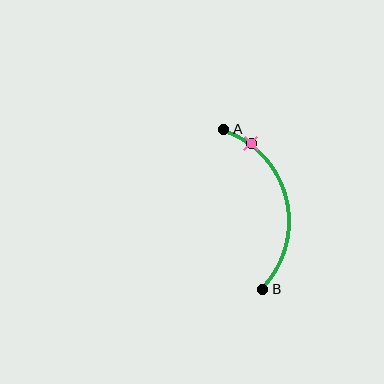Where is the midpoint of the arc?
The arc midpoint is the point on the curve farthest from the straight line joining A and B. It sits to the right of that line.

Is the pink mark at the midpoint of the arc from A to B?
No. The pink mark lies on the arc but is closer to endpoint A. The arc midpoint would be at the point on the curve equidistant along the arc from both A and B.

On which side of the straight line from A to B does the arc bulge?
The arc bulges to the right of the straight line connecting A and B.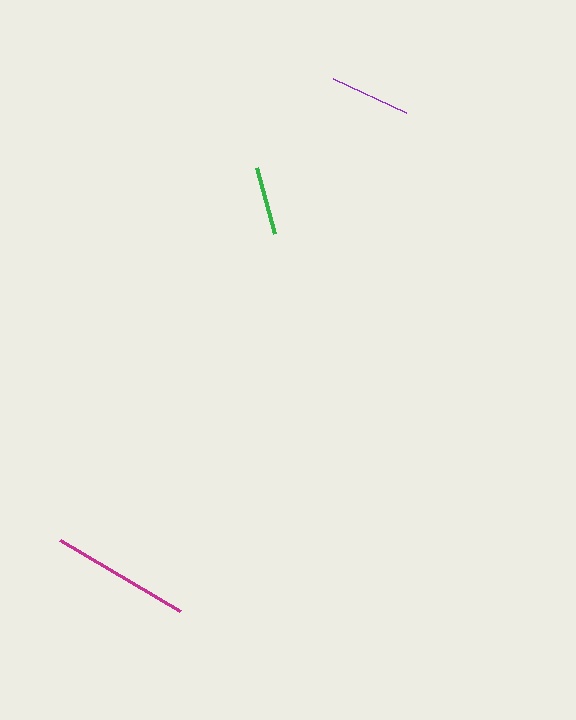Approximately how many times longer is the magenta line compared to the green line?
The magenta line is approximately 2.0 times the length of the green line.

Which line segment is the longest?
The magenta line is the longest at approximately 139 pixels.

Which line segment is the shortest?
The green line is the shortest at approximately 69 pixels.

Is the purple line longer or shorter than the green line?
The purple line is longer than the green line.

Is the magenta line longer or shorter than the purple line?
The magenta line is longer than the purple line.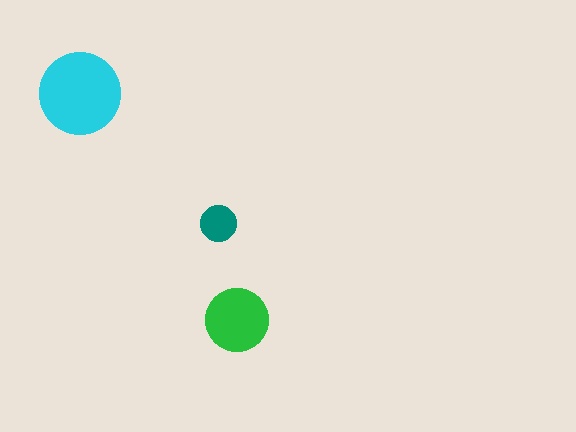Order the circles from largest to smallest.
the cyan one, the green one, the teal one.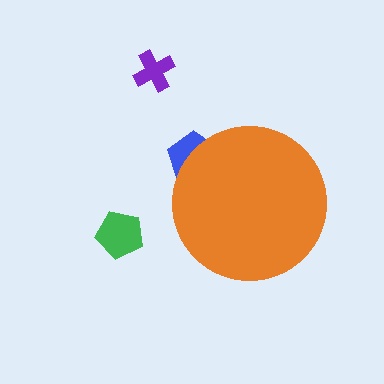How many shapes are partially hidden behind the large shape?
1 shape is partially hidden.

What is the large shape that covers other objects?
An orange circle.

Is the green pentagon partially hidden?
No, the green pentagon is fully visible.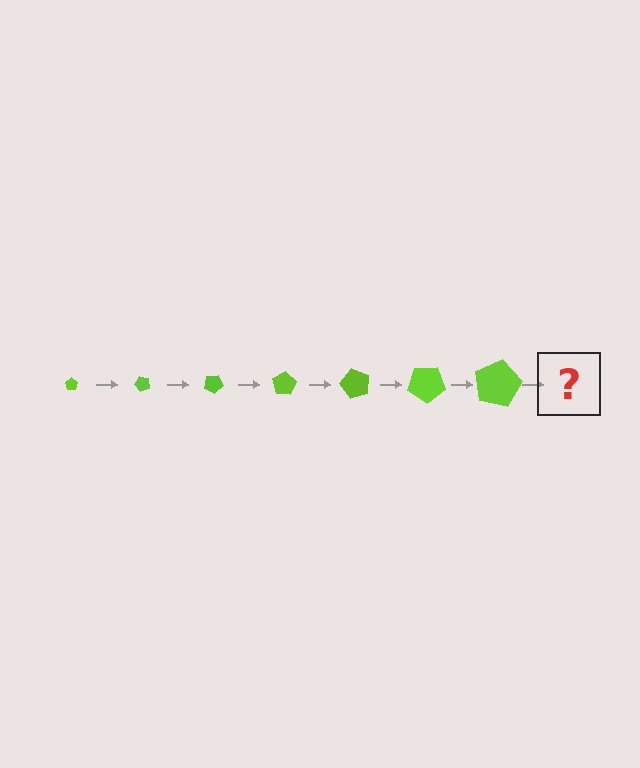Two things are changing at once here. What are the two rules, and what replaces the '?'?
The two rules are that the pentagon grows larger each step and it rotates 50 degrees each step. The '?' should be a pentagon, larger than the previous one and rotated 350 degrees from the start.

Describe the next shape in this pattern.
It should be a pentagon, larger than the previous one and rotated 350 degrees from the start.